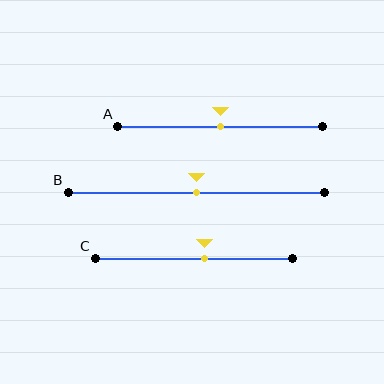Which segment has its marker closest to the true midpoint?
Segment A has its marker closest to the true midpoint.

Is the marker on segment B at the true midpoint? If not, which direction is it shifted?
Yes, the marker on segment B is at the true midpoint.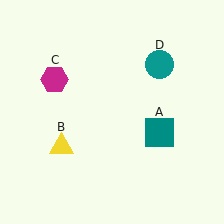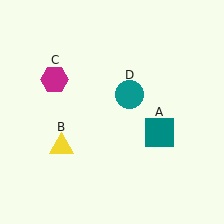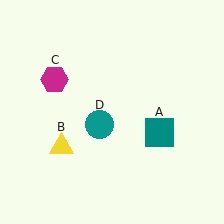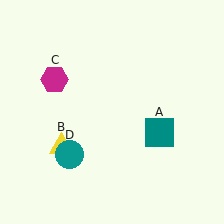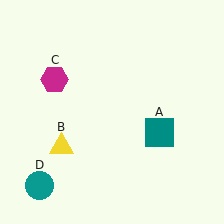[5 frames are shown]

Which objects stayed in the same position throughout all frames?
Teal square (object A) and yellow triangle (object B) and magenta hexagon (object C) remained stationary.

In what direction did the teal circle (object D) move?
The teal circle (object D) moved down and to the left.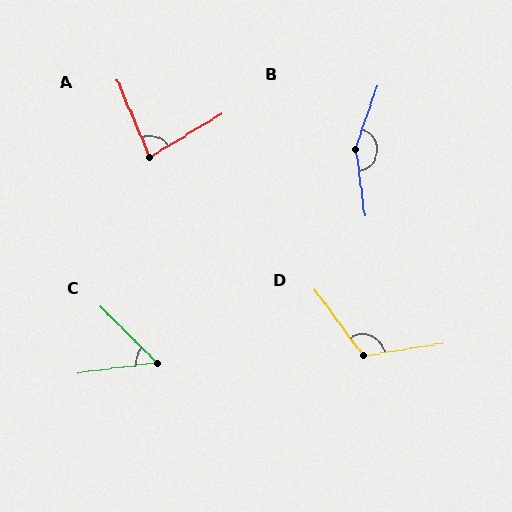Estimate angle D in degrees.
Approximately 117 degrees.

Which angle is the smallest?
C, at approximately 53 degrees.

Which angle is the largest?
B, at approximately 153 degrees.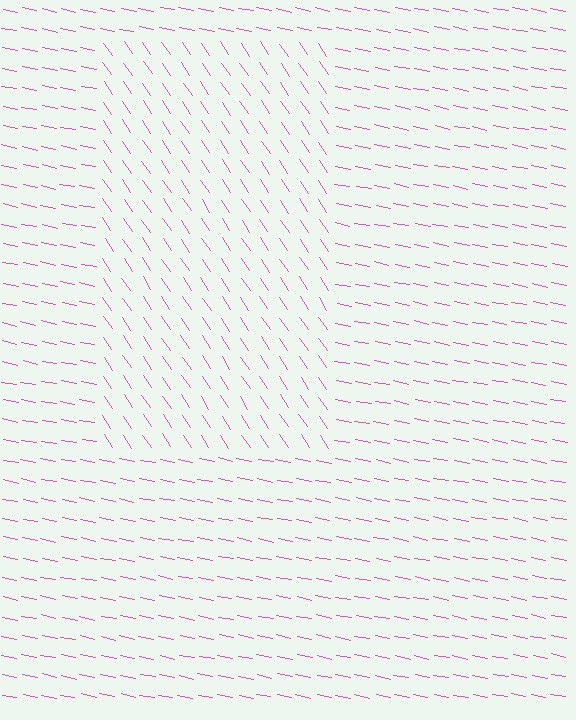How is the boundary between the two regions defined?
The boundary is defined purely by a change in line orientation (approximately 45 degrees difference). All lines are the same color and thickness.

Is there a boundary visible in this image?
Yes, there is a texture boundary formed by a change in line orientation.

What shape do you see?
I see a rectangle.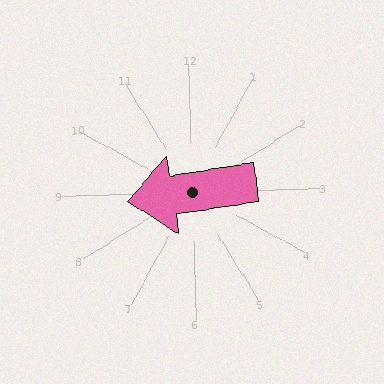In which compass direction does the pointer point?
West.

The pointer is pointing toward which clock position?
Roughly 9 o'clock.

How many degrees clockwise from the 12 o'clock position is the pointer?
Approximately 263 degrees.